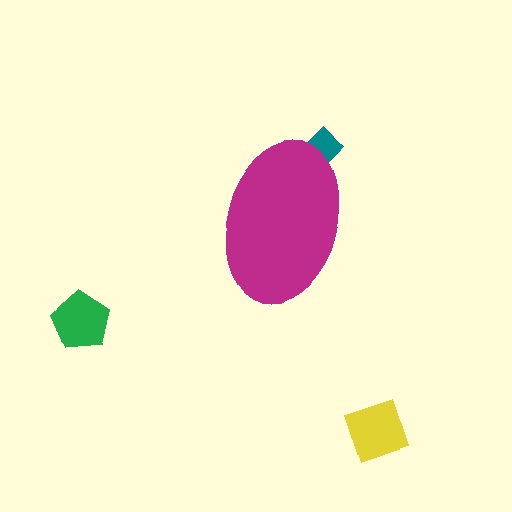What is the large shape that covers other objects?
A magenta ellipse.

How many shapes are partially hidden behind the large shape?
1 shape is partially hidden.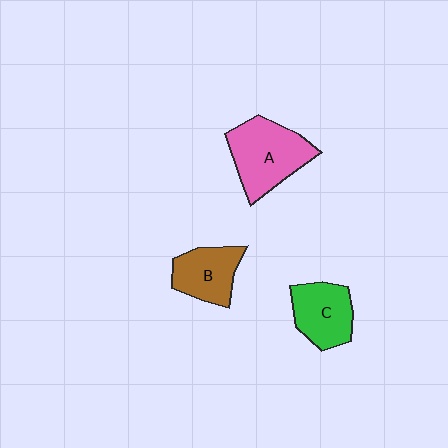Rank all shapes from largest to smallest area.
From largest to smallest: A (pink), C (green), B (brown).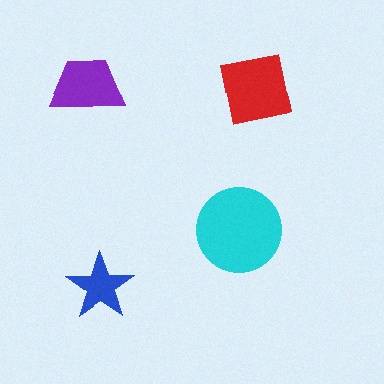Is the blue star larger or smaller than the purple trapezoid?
Smaller.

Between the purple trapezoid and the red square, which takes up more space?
The red square.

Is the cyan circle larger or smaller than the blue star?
Larger.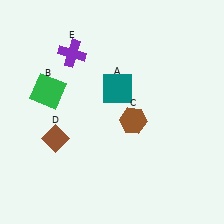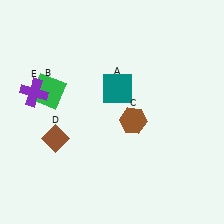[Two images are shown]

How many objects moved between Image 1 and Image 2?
1 object moved between the two images.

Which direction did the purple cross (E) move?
The purple cross (E) moved down.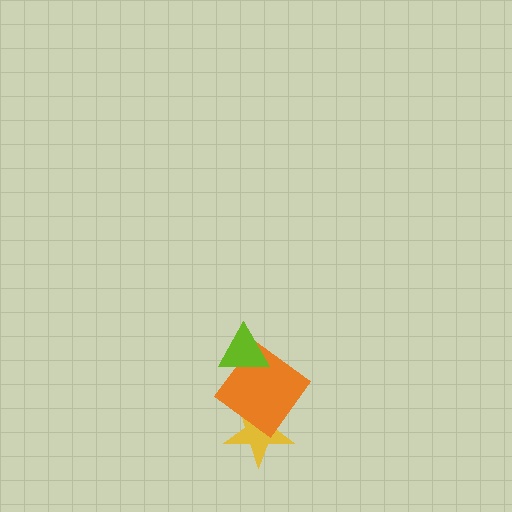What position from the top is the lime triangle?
The lime triangle is 1st from the top.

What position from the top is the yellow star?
The yellow star is 3rd from the top.